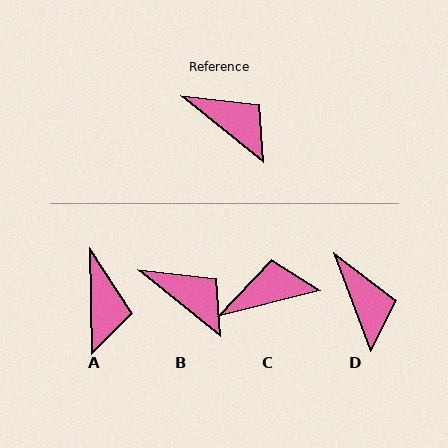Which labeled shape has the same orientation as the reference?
B.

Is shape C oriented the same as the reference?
No, it is off by about 53 degrees.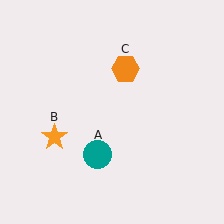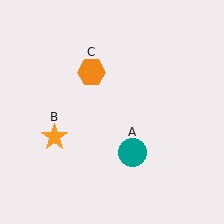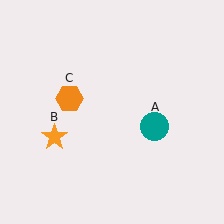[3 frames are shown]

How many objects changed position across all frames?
2 objects changed position: teal circle (object A), orange hexagon (object C).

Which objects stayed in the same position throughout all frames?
Orange star (object B) remained stationary.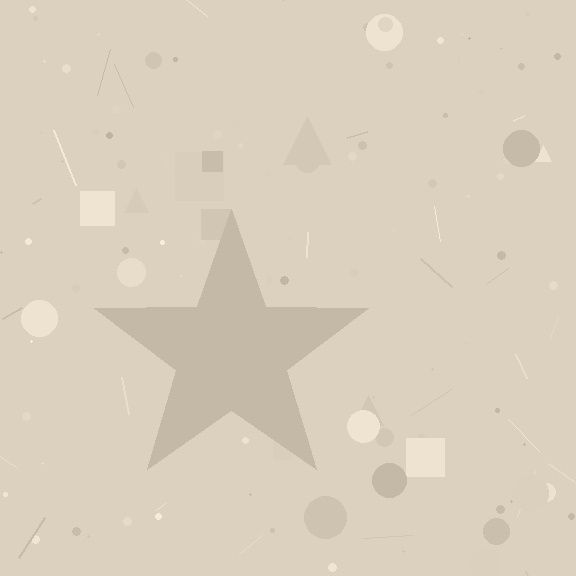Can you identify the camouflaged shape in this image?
The camouflaged shape is a star.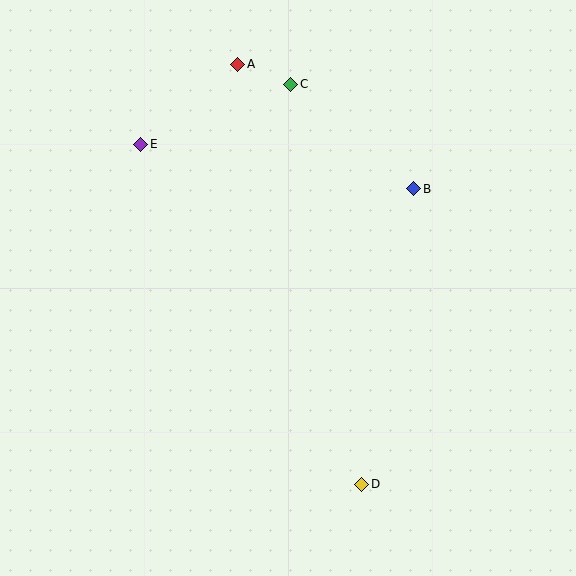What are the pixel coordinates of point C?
Point C is at (291, 84).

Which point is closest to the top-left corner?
Point E is closest to the top-left corner.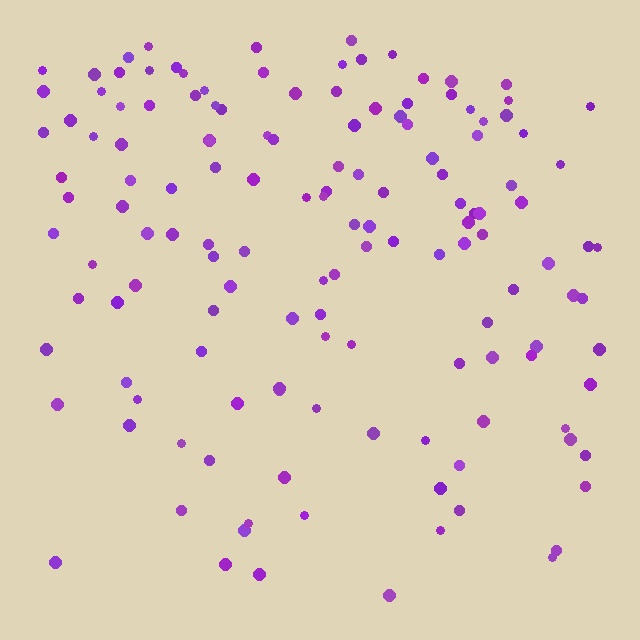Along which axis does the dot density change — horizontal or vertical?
Vertical.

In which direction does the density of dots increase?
From bottom to top, with the top side densest.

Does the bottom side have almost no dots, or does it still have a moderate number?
Still a moderate number, just noticeably fewer than the top.